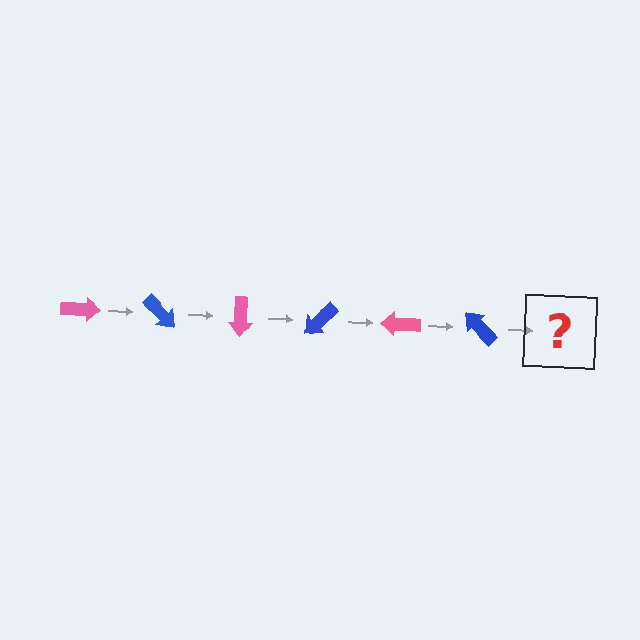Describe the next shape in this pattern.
It should be a pink arrow, rotated 270 degrees from the start.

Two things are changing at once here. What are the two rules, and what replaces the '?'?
The two rules are that it rotates 45 degrees each step and the color cycles through pink and blue. The '?' should be a pink arrow, rotated 270 degrees from the start.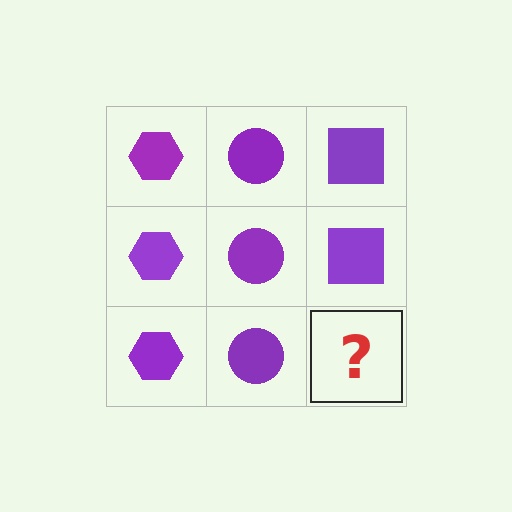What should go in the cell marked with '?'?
The missing cell should contain a purple square.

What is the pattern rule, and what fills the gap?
The rule is that each column has a consistent shape. The gap should be filled with a purple square.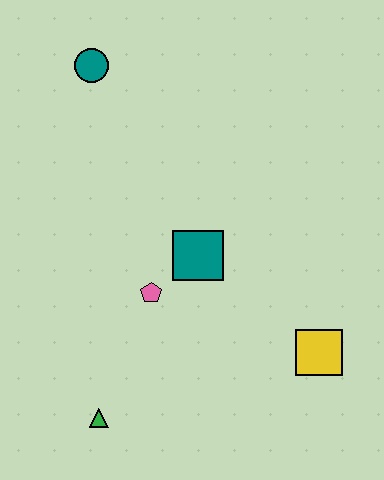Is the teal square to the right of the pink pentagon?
Yes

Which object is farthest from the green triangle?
The teal circle is farthest from the green triangle.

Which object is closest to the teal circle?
The teal square is closest to the teal circle.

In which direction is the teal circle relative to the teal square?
The teal circle is above the teal square.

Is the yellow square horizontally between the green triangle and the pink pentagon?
No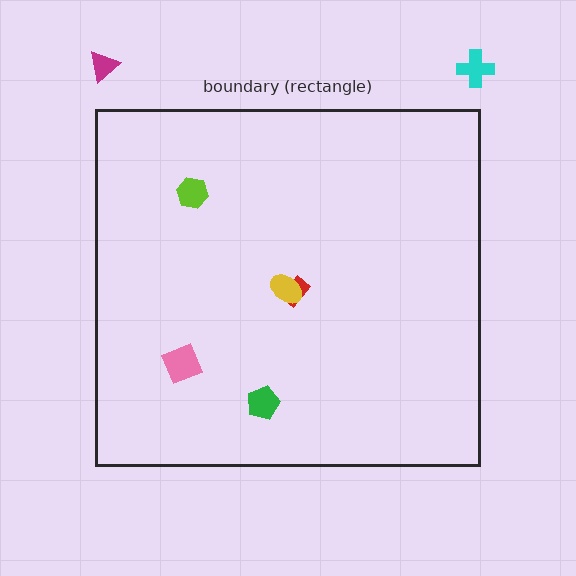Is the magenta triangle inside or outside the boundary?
Outside.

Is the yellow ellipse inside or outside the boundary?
Inside.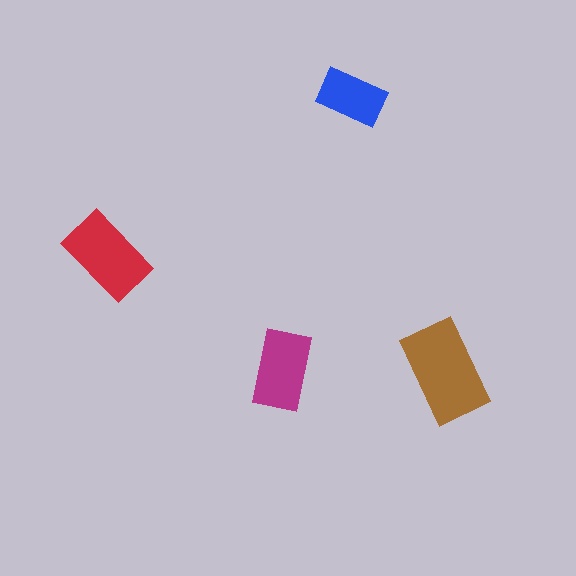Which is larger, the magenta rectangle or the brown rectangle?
The brown one.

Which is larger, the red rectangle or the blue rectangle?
The red one.